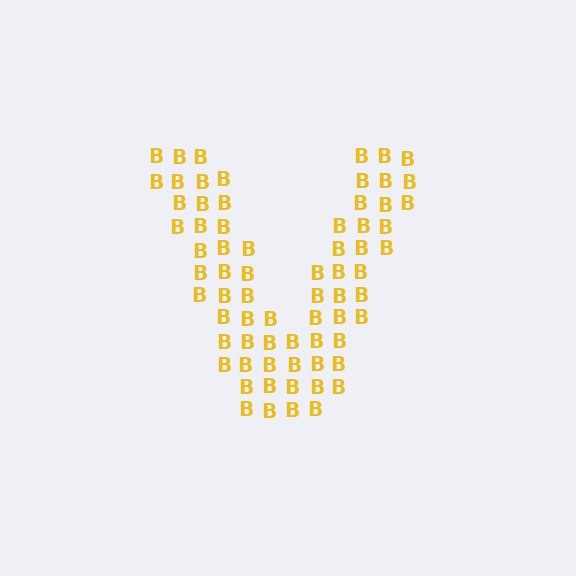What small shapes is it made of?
It is made of small letter B's.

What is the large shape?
The large shape is the letter V.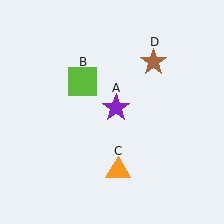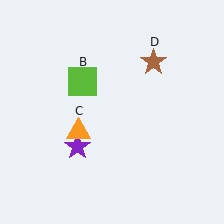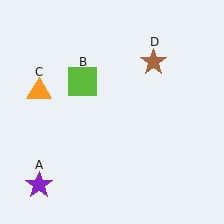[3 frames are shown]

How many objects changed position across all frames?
2 objects changed position: purple star (object A), orange triangle (object C).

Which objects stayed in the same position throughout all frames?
Lime square (object B) and brown star (object D) remained stationary.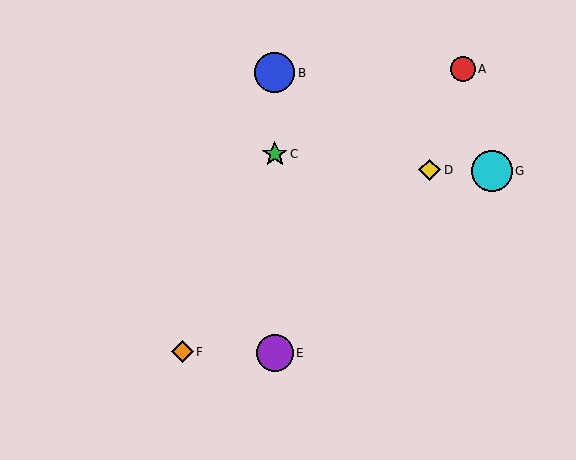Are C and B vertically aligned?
Yes, both are at x≈275.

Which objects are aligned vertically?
Objects B, C, E are aligned vertically.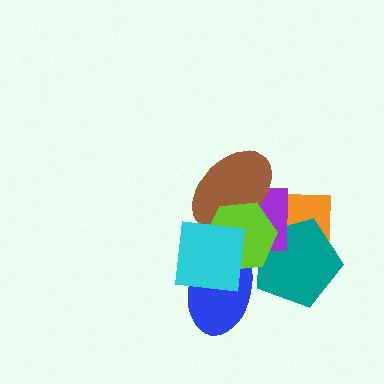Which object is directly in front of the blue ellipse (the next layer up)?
The lime hexagon is directly in front of the blue ellipse.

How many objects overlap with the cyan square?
3 objects overlap with the cyan square.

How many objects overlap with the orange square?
4 objects overlap with the orange square.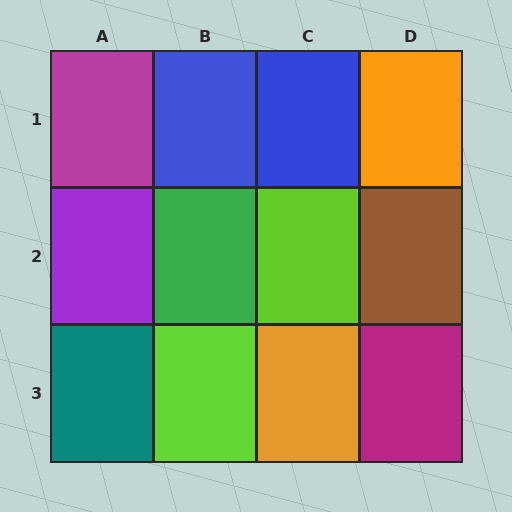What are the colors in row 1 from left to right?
Magenta, blue, blue, orange.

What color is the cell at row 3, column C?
Orange.